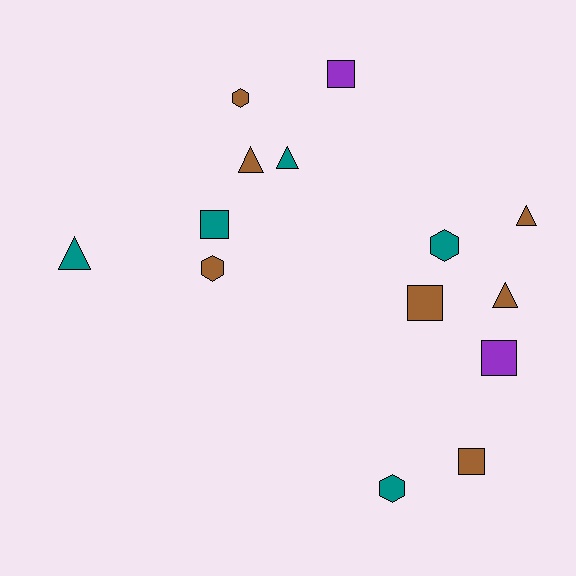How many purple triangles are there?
There are no purple triangles.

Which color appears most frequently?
Brown, with 7 objects.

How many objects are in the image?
There are 14 objects.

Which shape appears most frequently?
Triangle, with 5 objects.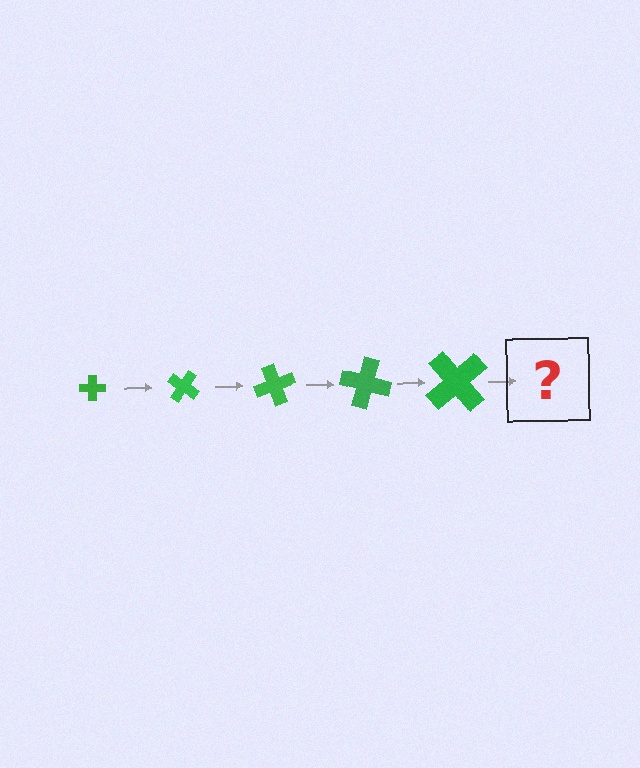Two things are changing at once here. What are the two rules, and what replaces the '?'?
The two rules are that the cross grows larger each step and it rotates 35 degrees each step. The '?' should be a cross, larger than the previous one and rotated 175 degrees from the start.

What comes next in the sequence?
The next element should be a cross, larger than the previous one and rotated 175 degrees from the start.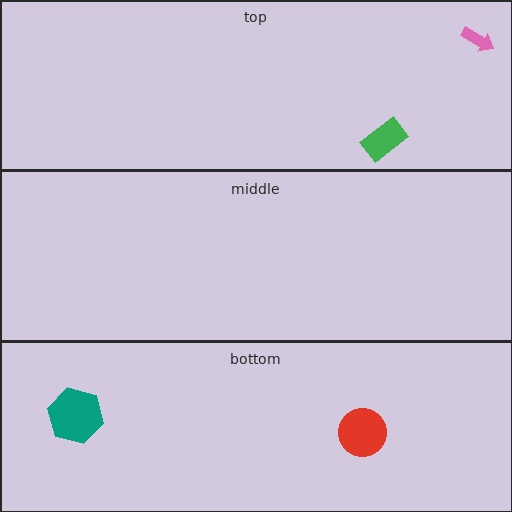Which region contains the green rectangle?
The top region.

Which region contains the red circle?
The bottom region.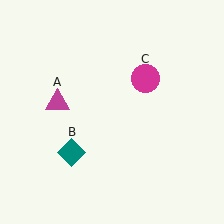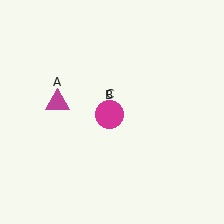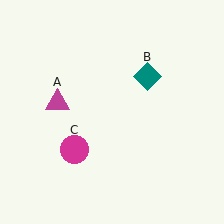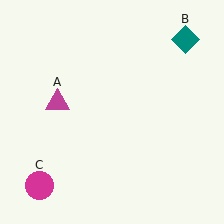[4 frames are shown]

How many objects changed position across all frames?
2 objects changed position: teal diamond (object B), magenta circle (object C).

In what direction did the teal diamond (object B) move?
The teal diamond (object B) moved up and to the right.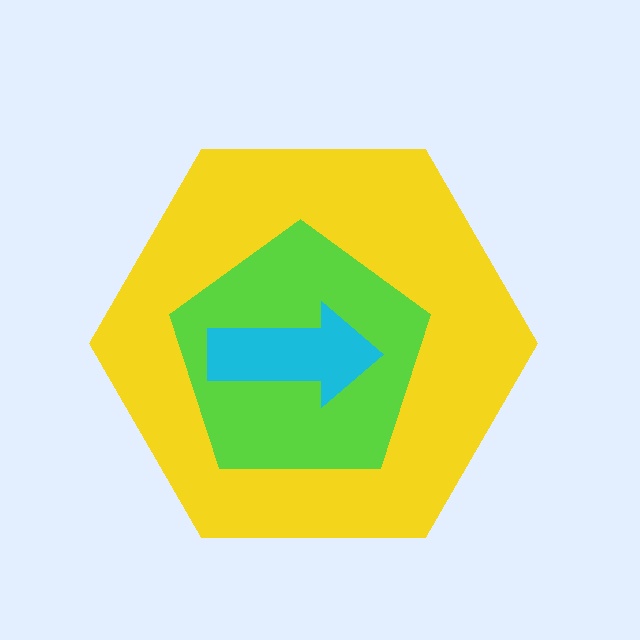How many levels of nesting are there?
3.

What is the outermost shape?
The yellow hexagon.